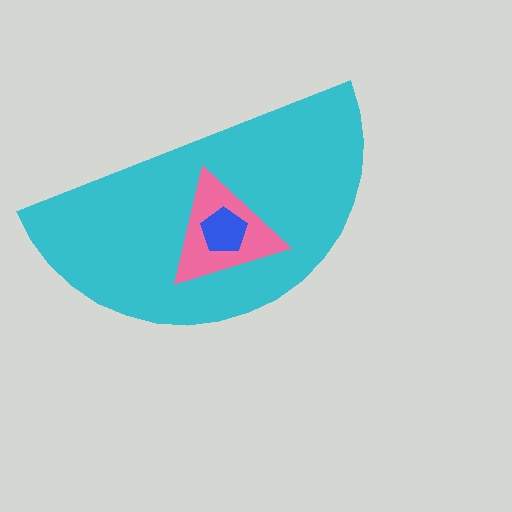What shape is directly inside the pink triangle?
The blue pentagon.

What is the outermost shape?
The cyan semicircle.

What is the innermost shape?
The blue pentagon.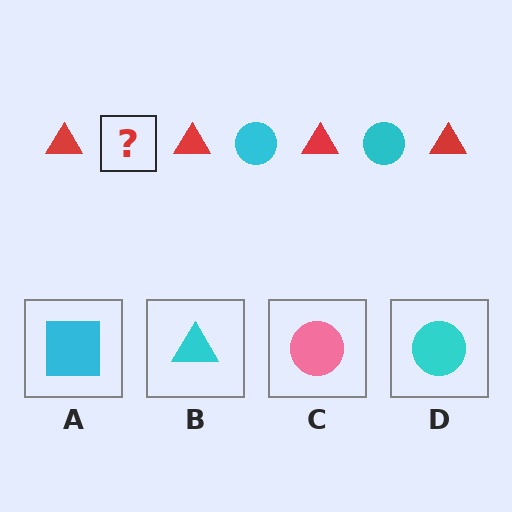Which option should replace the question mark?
Option D.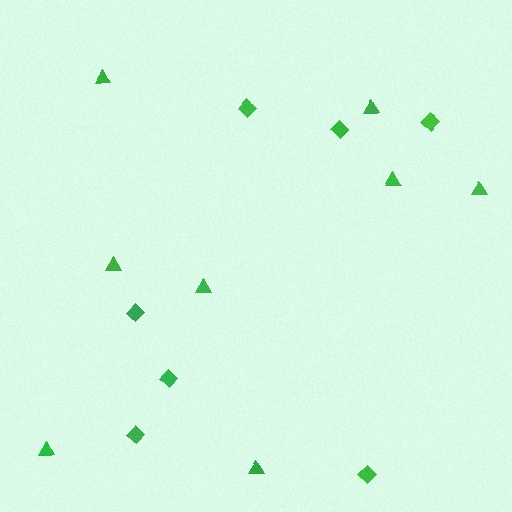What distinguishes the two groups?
There are 2 groups: one group of diamonds (7) and one group of triangles (8).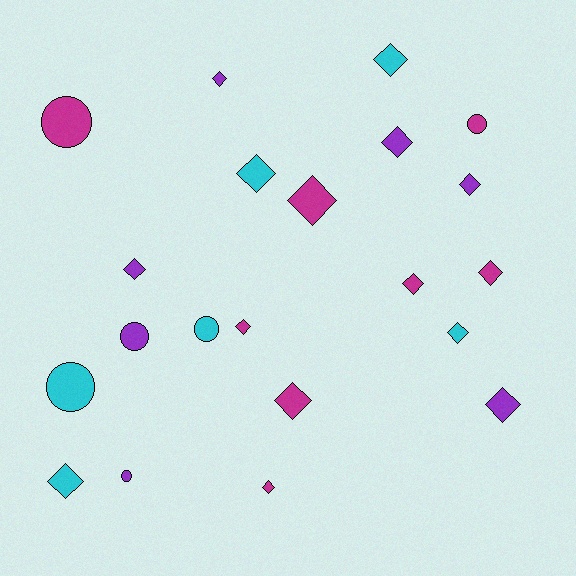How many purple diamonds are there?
There are 5 purple diamonds.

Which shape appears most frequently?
Diamond, with 15 objects.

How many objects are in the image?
There are 21 objects.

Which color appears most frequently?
Magenta, with 8 objects.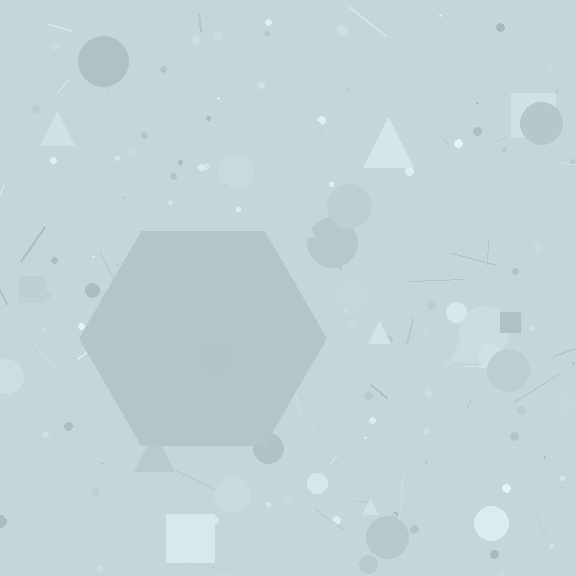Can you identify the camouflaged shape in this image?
The camouflaged shape is a hexagon.